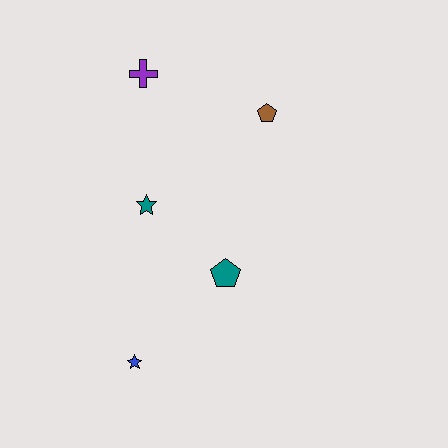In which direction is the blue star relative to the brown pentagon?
The blue star is below the brown pentagon.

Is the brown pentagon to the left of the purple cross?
No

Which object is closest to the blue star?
The teal pentagon is closest to the blue star.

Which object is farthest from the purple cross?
The blue star is farthest from the purple cross.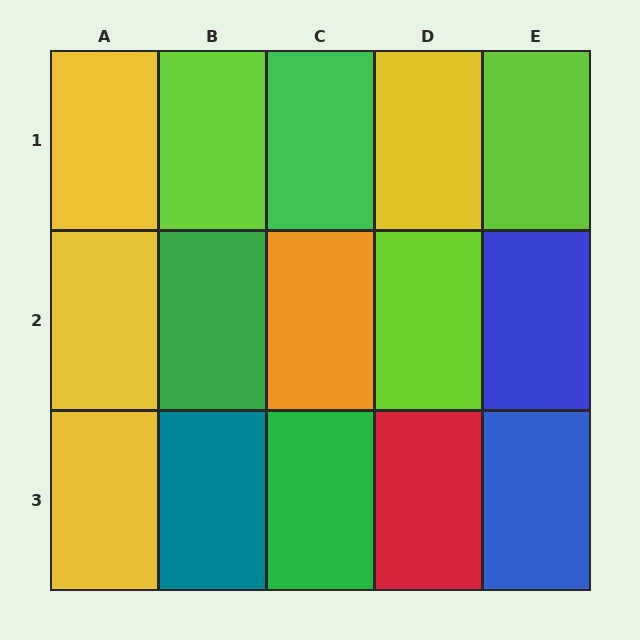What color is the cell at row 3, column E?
Blue.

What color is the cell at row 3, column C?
Green.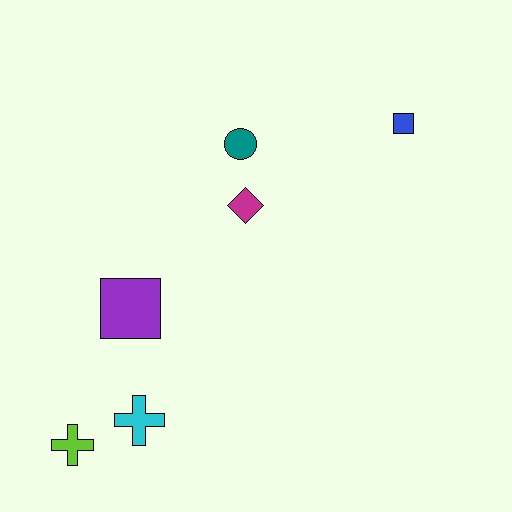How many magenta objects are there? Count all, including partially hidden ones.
There is 1 magenta object.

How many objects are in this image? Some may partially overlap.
There are 6 objects.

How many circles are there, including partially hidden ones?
There is 1 circle.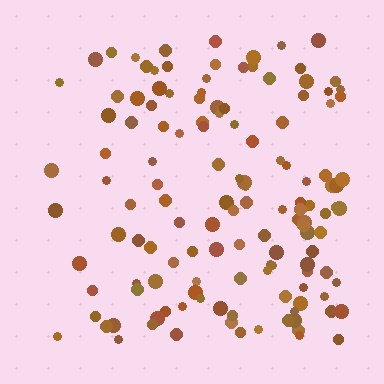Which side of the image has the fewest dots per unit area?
The left.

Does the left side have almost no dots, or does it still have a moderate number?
Still a moderate number, just noticeably fewer than the right.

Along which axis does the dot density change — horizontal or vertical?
Horizontal.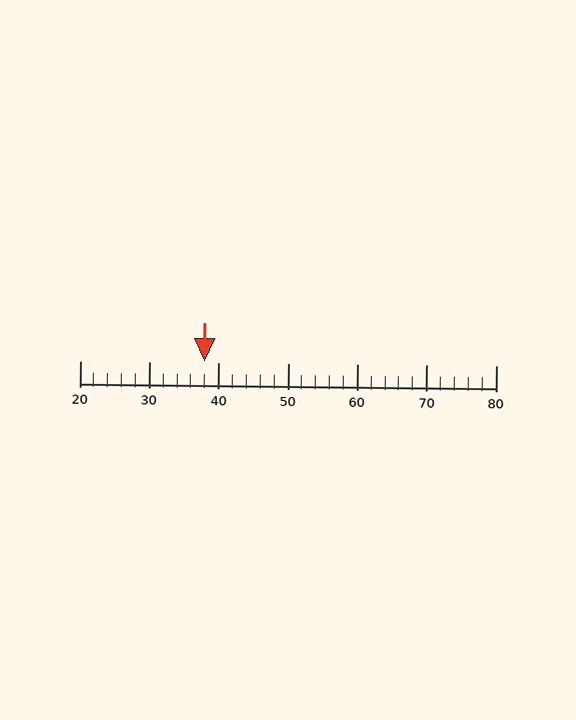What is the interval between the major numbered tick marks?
The major tick marks are spaced 10 units apart.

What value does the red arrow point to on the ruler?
The red arrow points to approximately 38.